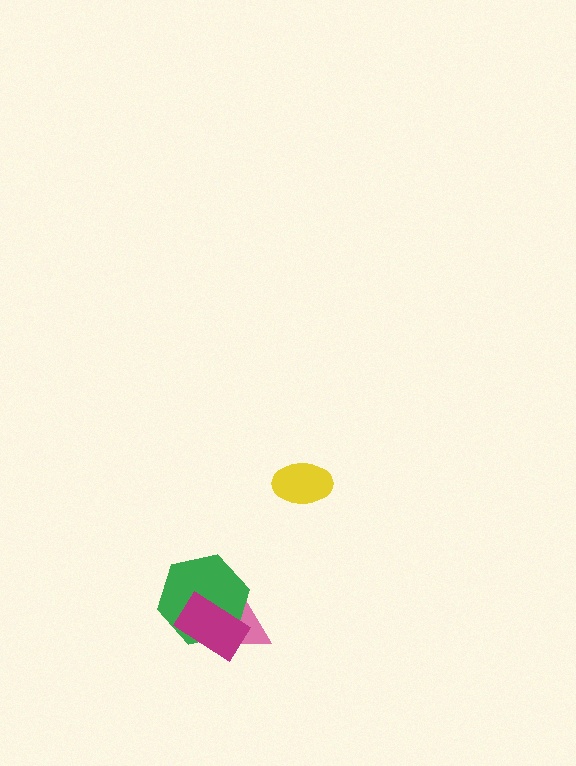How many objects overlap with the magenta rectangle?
2 objects overlap with the magenta rectangle.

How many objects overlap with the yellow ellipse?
0 objects overlap with the yellow ellipse.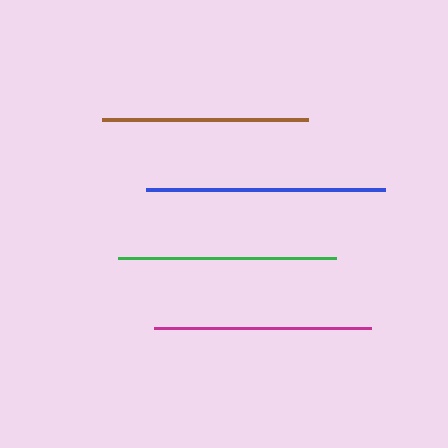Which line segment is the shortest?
The brown line is the shortest at approximately 205 pixels.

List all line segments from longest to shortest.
From longest to shortest: blue, green, magenta, brown.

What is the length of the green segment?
The green segment is approximately 218 pixels long.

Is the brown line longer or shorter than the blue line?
The blue line is longer than the brown line.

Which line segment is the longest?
The blue line is the longest at approximately 240 pixels.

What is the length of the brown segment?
The brown segment is approximately 205 pixels long.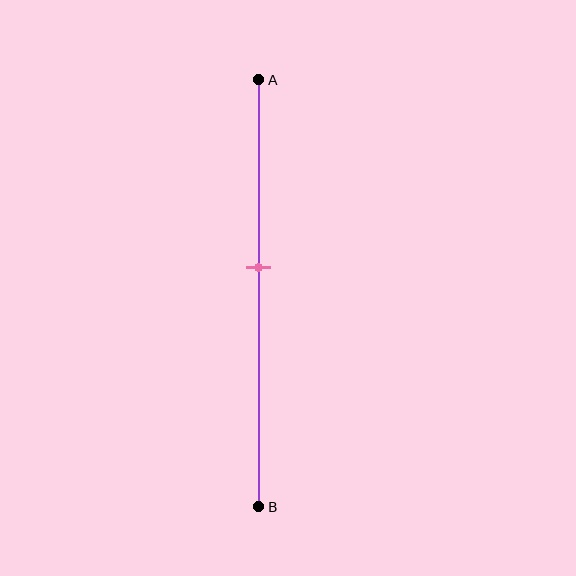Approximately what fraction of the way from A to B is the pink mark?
The pink mark is approximately 45% of the way from A to B.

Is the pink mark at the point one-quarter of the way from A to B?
No, the mark is at about 45% from A, not at the 25% one-quarter point.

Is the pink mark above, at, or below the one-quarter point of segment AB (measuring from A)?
The pink mark is below the one-quarter point of segment AB.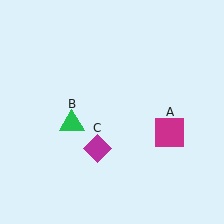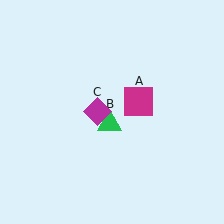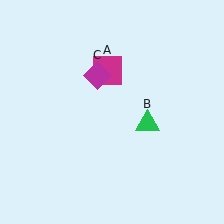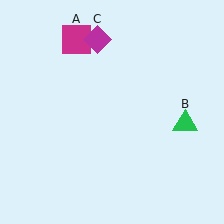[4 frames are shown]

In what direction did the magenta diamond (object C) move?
The magenta diamond (object C) moved up.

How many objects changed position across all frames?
3 objects changed position: magenta square (object A), green triangle (object B), magenta diamond (object C).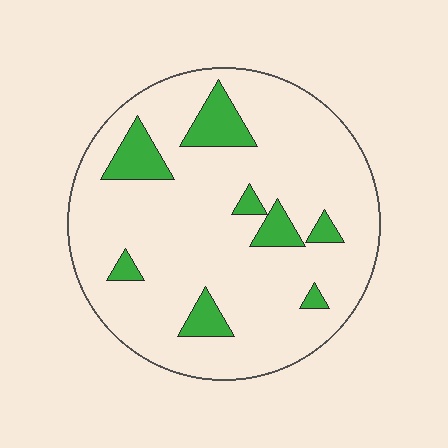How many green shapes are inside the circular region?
8.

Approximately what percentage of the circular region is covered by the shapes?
Approximately 15%.